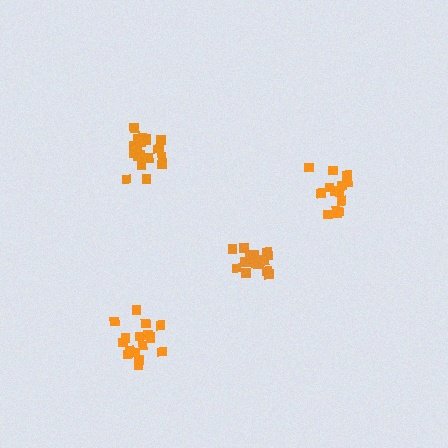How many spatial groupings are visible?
There are 4 spatial groupings.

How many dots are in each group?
Group 1: 20 dots, Group 2: 17 dots, Group 3: 17 dots, Group 4: 15 dots (69 total).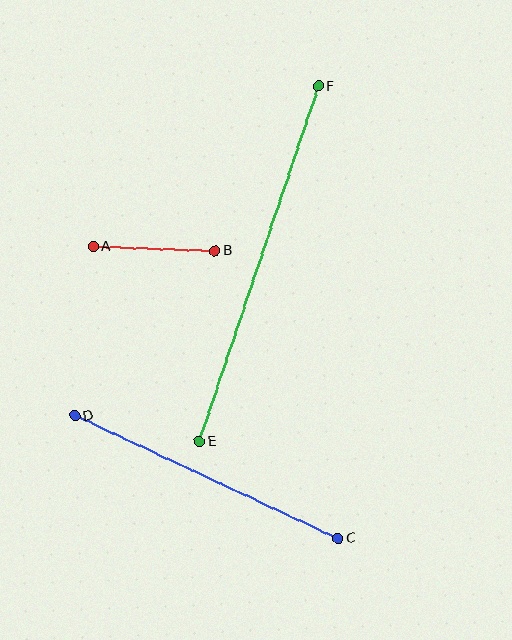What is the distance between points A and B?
The distance is approximately 122 pixels.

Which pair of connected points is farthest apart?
Points E and F are farthest apart.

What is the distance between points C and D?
The distance is approximately 290 pixels.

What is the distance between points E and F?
The distance is approximately 375 pixels.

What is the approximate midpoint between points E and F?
The midpoint is at approximately (259, 264) pixels.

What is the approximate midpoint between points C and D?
The midpoint is at approximately (206, 477) pixels.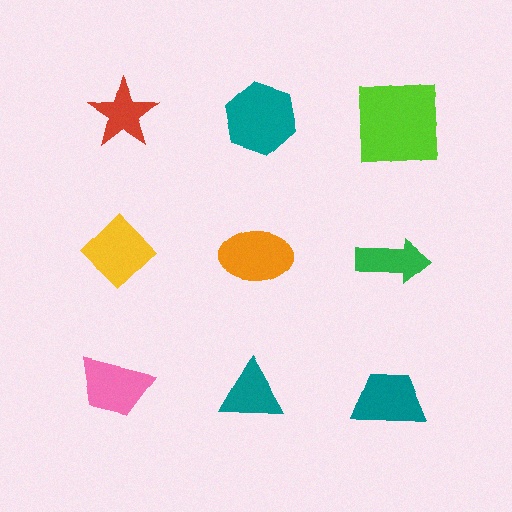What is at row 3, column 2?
A teal triangle.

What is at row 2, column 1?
A yellow diamond.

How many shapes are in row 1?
3 shapes.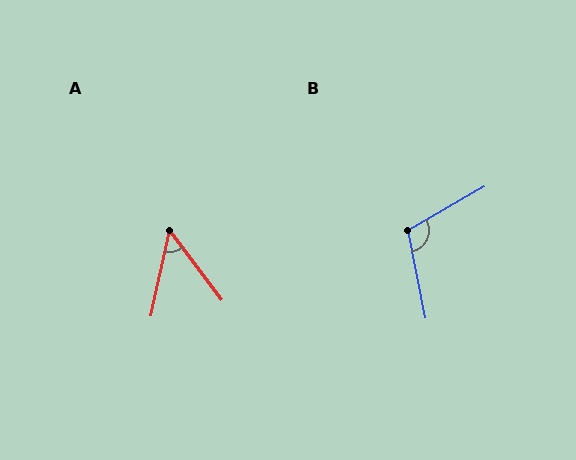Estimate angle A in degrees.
Approximately 49 degrees.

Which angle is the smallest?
A, at approximately 49 degrees.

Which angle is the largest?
B, at approximately 109 degrees.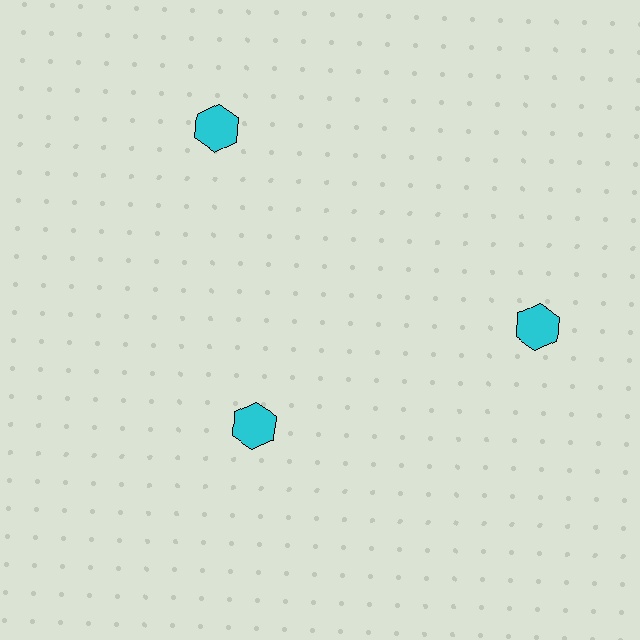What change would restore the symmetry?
The symmetry would be restored by moving it outward, back onto the ring so that all 3 hexagons sit at equal angles and equal distance from the center.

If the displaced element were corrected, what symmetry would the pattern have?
It would have 3-fold rotational symmetry — the pattern would map onto itself every 120 degrees.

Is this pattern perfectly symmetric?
No. The 3 cyan hexagons are arranged in a ring, but one element near the 7 o'clock position is pulled inward toward the center, breaking the 3-fold rotational symmetry.